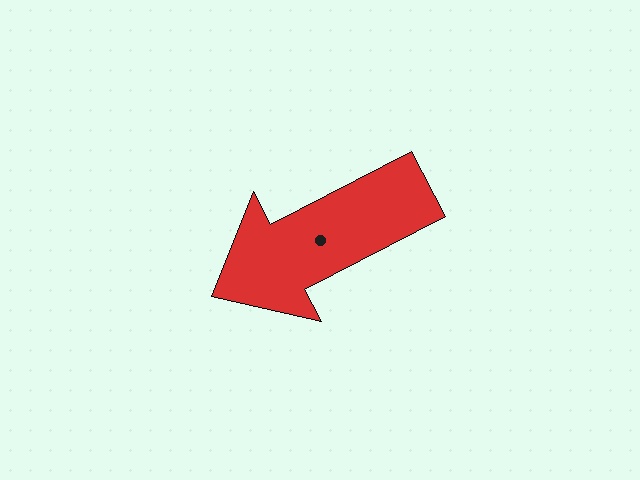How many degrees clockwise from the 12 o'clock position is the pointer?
Approximately 243 degrees.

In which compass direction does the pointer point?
Southwest.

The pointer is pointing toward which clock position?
Roughly 8 o'clock.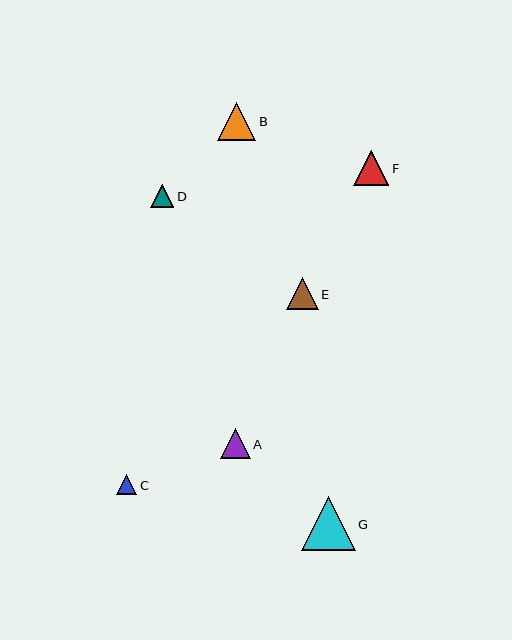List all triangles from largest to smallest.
From largest to smallest: G, B, F, E, A, D, C.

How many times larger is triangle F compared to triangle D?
Triangle F is approximately 1.5 times the size of triangle D.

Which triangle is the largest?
Triangle G is the largest with a size of approximately 54 pixels.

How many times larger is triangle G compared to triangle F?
Triangle G is approximately 1.5 times the size of triangle F.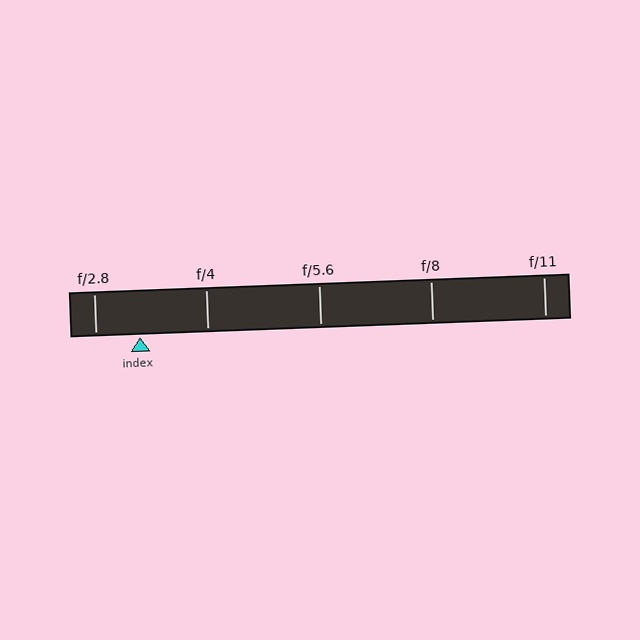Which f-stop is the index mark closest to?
The index mark is closest to f/2.8.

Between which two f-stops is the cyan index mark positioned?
The index mark is between f/2.8 and f/4.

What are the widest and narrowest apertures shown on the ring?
The widest aperture shown is f/2.8 and the narrowest is f/11.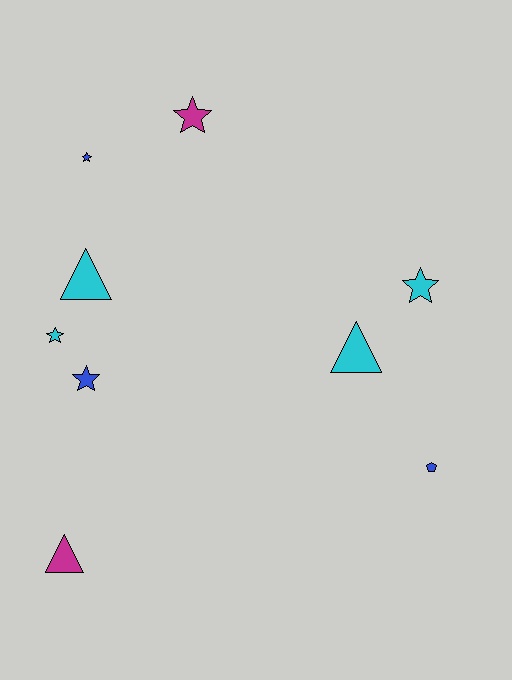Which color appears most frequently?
Cyan, with 4 objects.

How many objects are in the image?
There are 9 objects.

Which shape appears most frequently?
Star, with 5 objects.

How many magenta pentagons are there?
There are no magenta pentagons.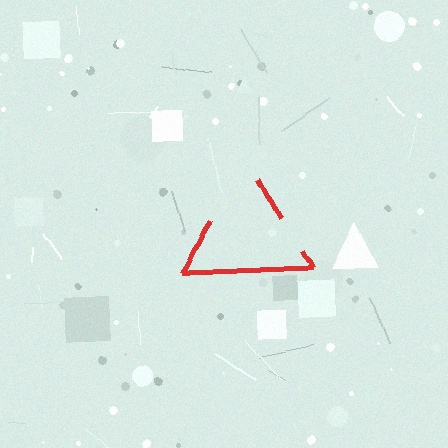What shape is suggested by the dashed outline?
The dashed outline suggests a triangle.